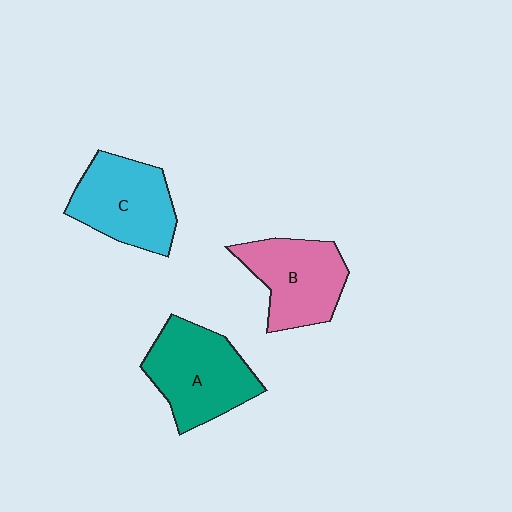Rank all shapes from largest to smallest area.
From largest to smallest: A (teal), C (cyan), B (pink).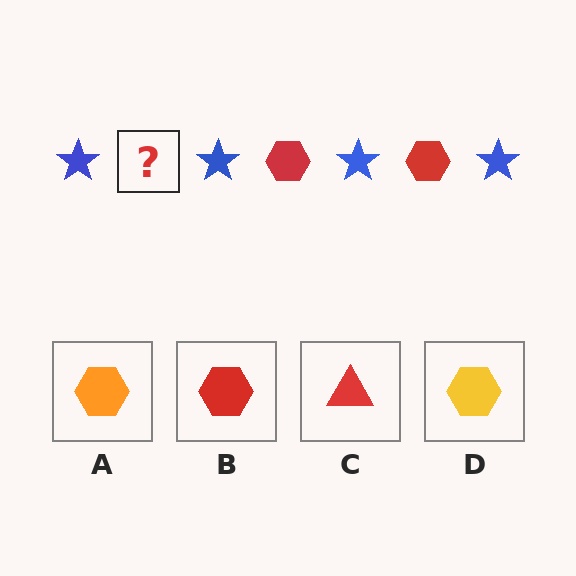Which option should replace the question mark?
Option B.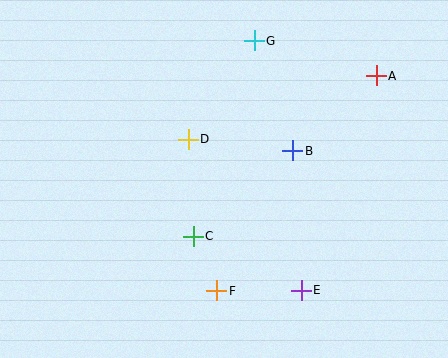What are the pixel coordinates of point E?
Point E is at (301, 290).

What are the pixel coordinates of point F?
Point F is at (217, 291).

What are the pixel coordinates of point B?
Point B is at (293, 151).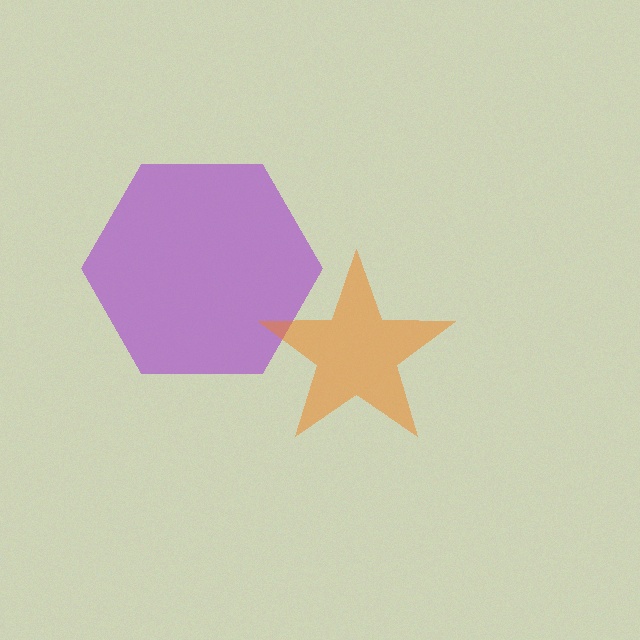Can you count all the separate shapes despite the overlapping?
Yes, there are 2 separate shapes.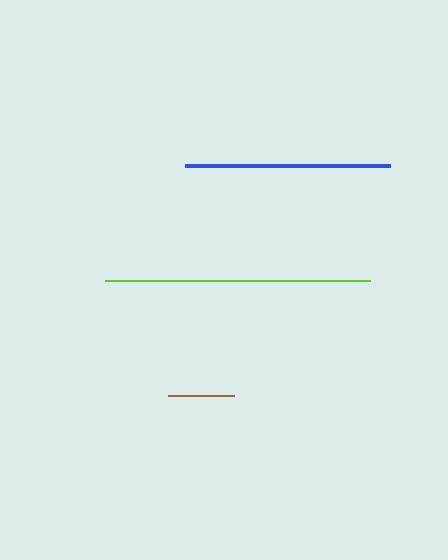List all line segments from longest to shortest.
From longest to shortest: lime, blue, brown.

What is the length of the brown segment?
The brown segment is approximately 66 pixels long.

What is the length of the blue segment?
The blue segment is approximately 205 pixels long.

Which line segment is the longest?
The lime line is the longest at approximately 265 pixels.